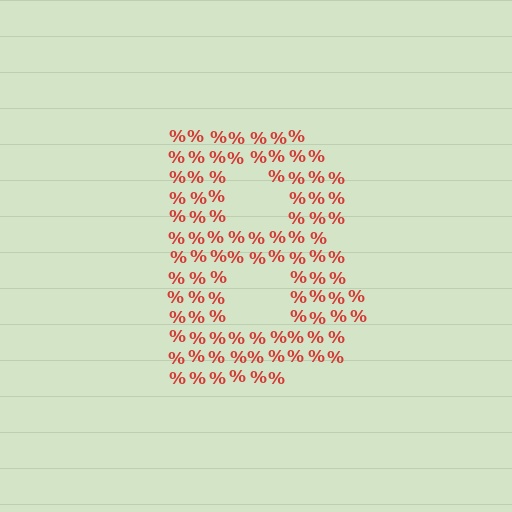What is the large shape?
The large shape is the letter B.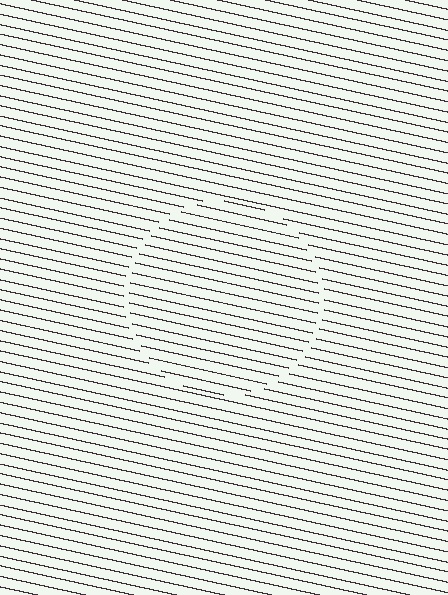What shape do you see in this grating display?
An illusory circle. The interior of the shape contains the same grating, shifted by half a period — the contour is defined by the phase discontinuity where line-ends from the inner and outer gratings abut.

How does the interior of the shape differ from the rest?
The interior of the shape contains the same grating, shifted by half a period — the contour is defined by the phase discontinuity where line-ends from the inner and outer gratings abut.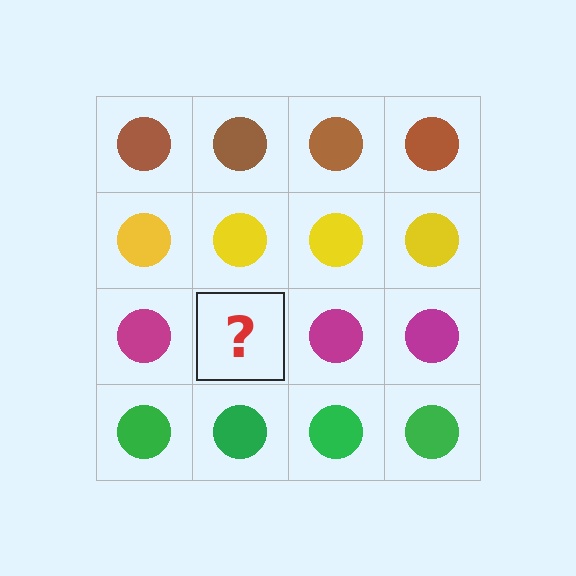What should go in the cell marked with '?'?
The missing cell should contain a magenta circle.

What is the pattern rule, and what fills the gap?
The rule is that each row has a consistent color. The gap should be filled with a magenta circle.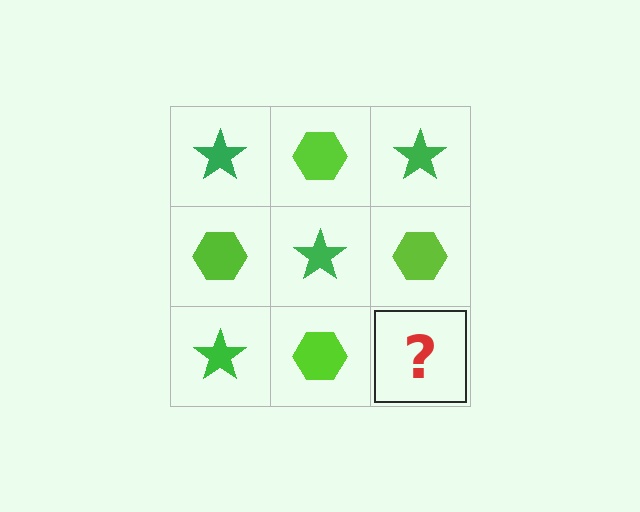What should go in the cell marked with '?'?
The missing cell should contain a green star.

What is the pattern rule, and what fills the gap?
The rule is that it alternates green star and lime hexagon in a checkerboard pattern. The gap should be filled with a green star.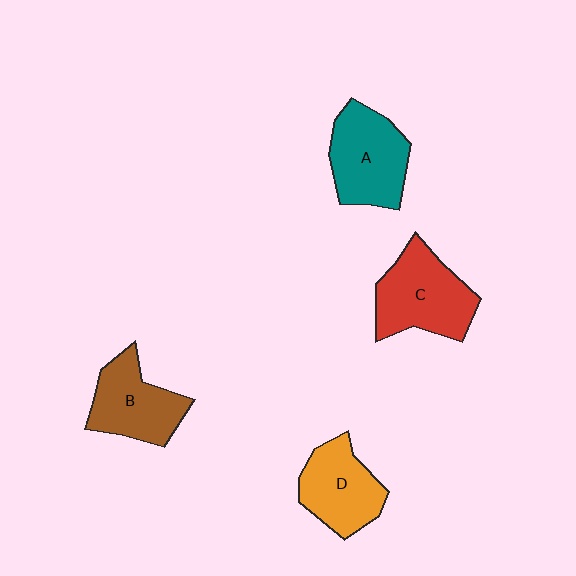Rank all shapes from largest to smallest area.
From largest to smallest: C (red), A (teal), B (brown), D (orange).